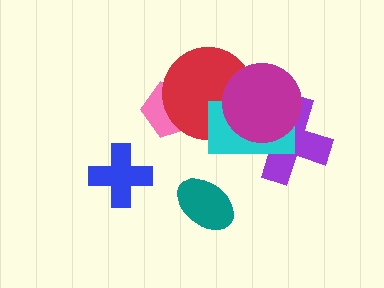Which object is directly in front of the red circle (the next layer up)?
The cyan rectangle is directly in front of the red circle.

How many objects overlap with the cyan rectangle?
3 objects overlap with the cyan rectangle.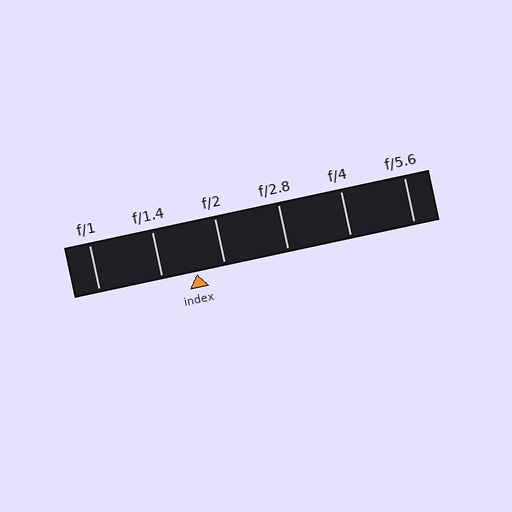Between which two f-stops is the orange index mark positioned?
The index mark is between f/1.4 and f/2.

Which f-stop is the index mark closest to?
The index mark is closest to f/2.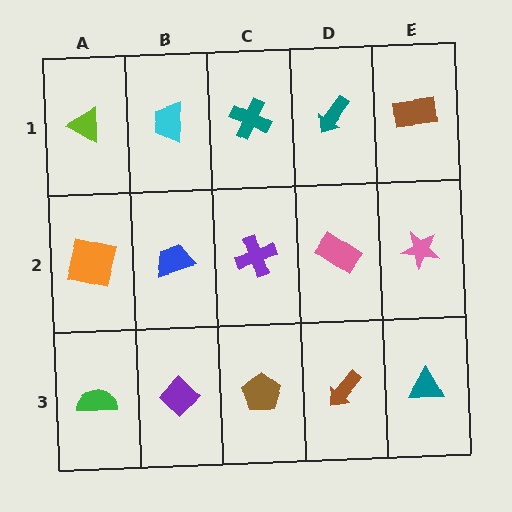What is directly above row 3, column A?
An orange square.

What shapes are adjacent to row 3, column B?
A blue trapezoid (row 2, column B), a green semicircle (row 3, column A), a brown pentagon (row 3, column C).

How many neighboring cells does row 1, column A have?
2.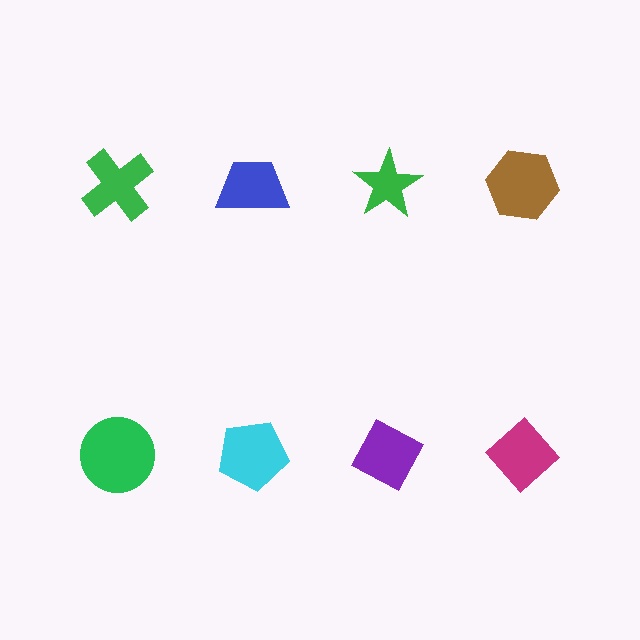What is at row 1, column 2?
A blue trapezoid.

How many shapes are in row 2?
4 shapes.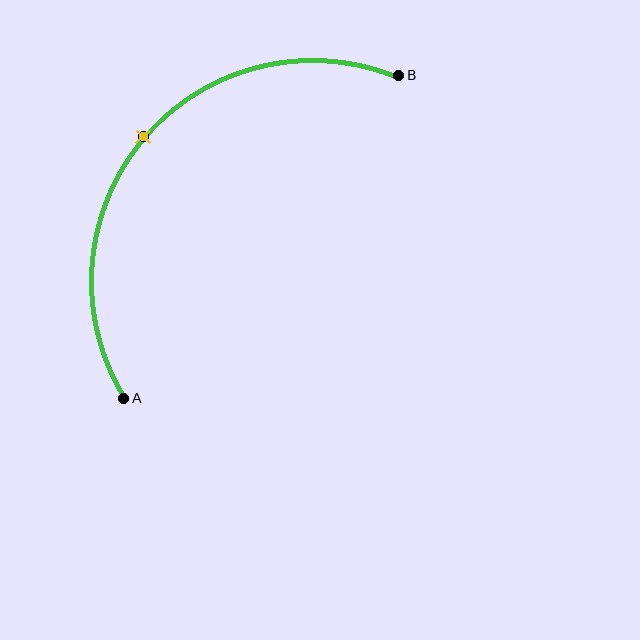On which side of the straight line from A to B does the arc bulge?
The arc bulges above and to the left of the straight line connecting A and B.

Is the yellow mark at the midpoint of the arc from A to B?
Yes. The yellow mark lies on the arc at equal arc-length from both A and B — it is the arc midpoint.